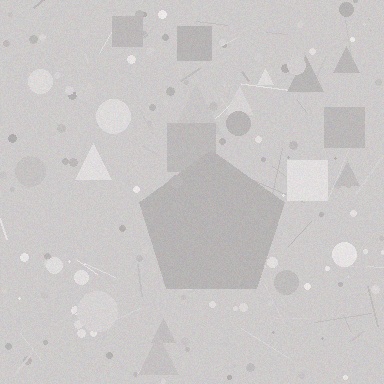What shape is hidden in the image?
A pentagon is hidden in the image.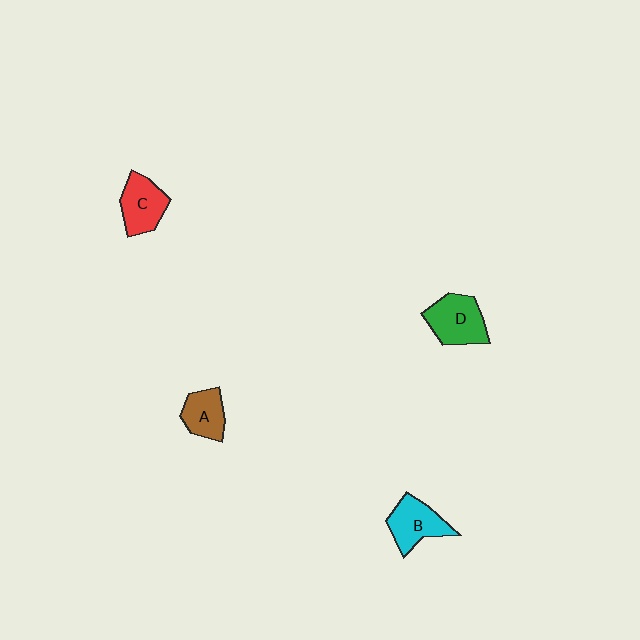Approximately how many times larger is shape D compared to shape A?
Approximately 1.4 times.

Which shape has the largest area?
Shape D (green).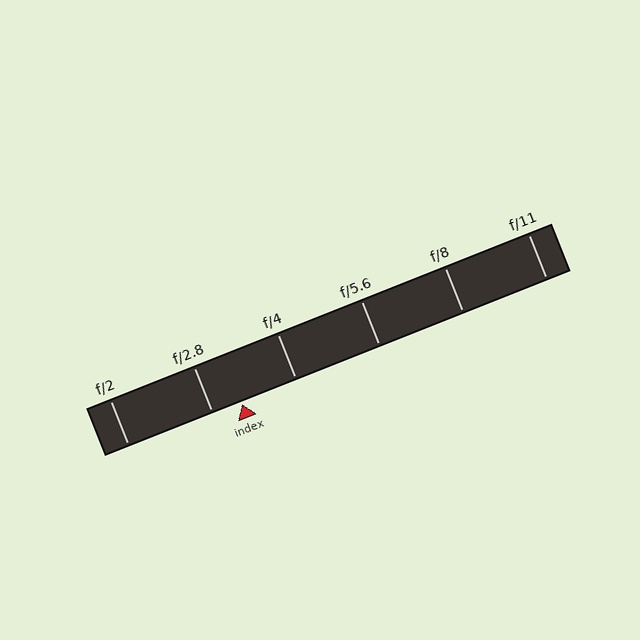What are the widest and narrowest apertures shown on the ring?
The widest aperture shown is f/2 and the narrowest is f/11.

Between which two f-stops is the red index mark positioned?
The index mark is between f/2.8 and f/4.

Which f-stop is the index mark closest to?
The index mark is closest to f/2.8.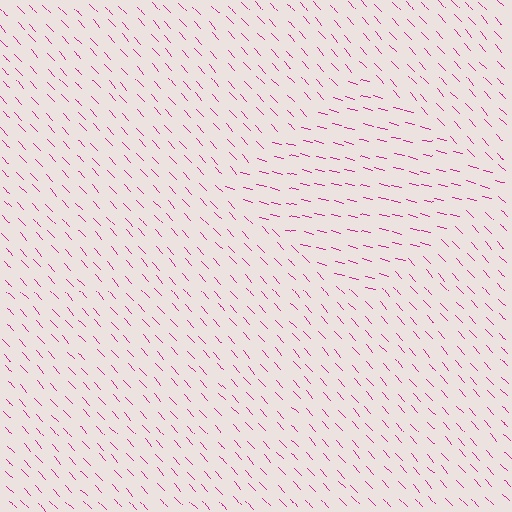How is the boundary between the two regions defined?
The boundary is defined purely by a change in line orientation (approximately 34 degrees difference). All lines are the same color and thickness.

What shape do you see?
I see a diamond.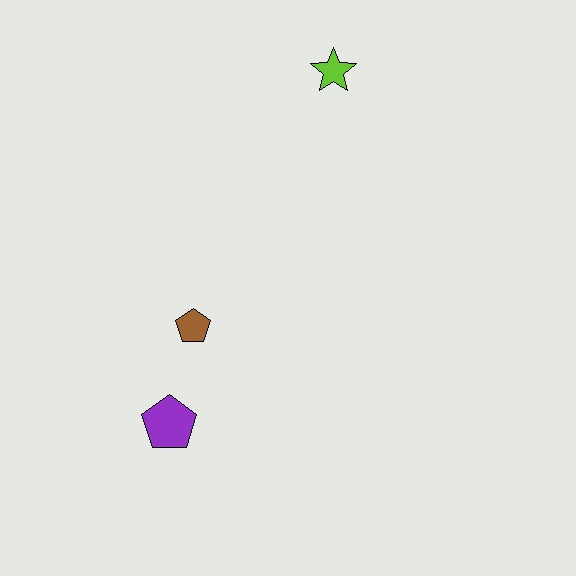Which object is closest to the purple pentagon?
The brown pentagon is closest to the purple pentagon.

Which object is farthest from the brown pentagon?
The lime star is farthest from the brown pentagon.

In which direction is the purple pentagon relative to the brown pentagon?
The purple pentagon is below the brown pentagon.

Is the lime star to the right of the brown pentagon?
Yes